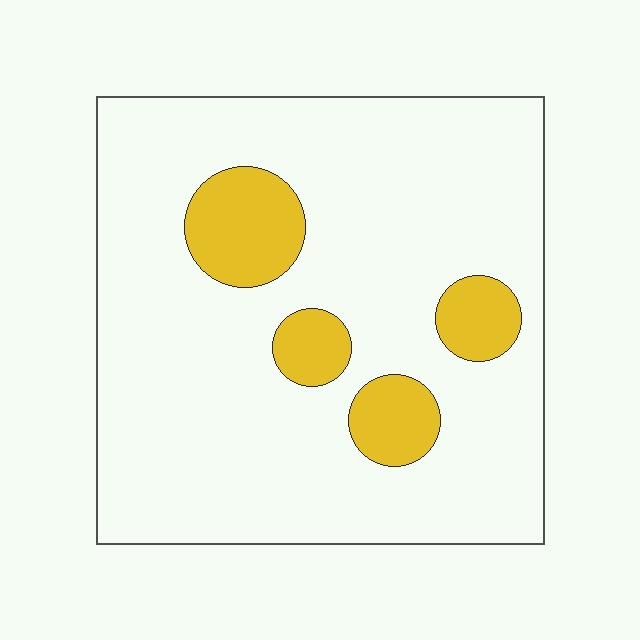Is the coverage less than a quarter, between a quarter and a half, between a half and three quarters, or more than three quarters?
Less than a quarter.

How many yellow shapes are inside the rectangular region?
4.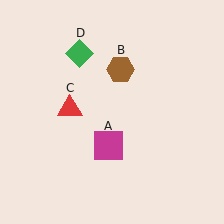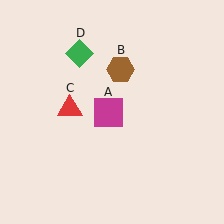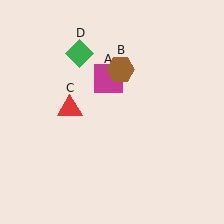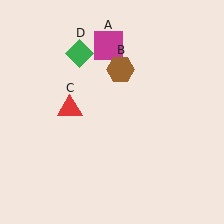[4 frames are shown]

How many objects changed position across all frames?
1 object changed position: magenta square (object A).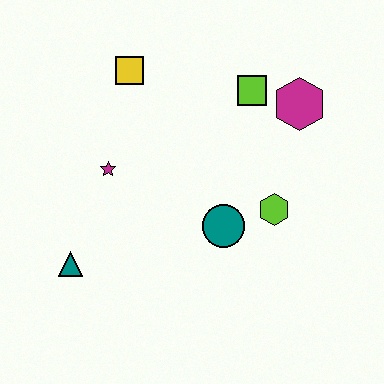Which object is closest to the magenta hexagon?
The lime square is closest to the magenta hexagon.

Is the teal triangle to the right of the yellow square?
No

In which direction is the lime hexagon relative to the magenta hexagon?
The lime hexagon is below the magenta hexagon.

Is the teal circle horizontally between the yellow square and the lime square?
Yes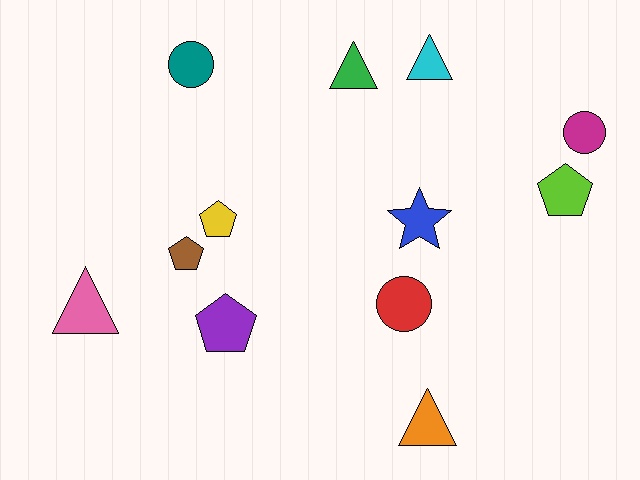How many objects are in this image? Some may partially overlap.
There are 12 objects.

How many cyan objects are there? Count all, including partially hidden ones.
There is 1 cyan object.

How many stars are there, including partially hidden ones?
There is 1 star.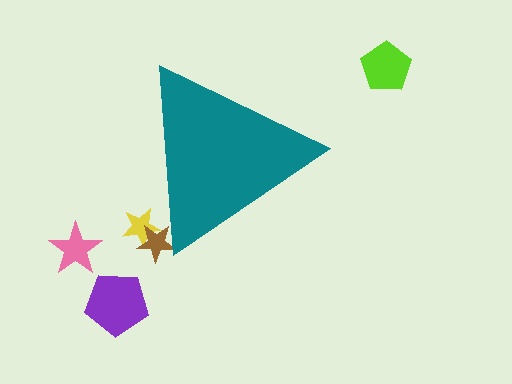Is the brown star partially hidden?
Yes, the brown star is partially hidden behind the teal triangle.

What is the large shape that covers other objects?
A teal triangle.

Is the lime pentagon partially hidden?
No, the lime pentagon is fully visible.